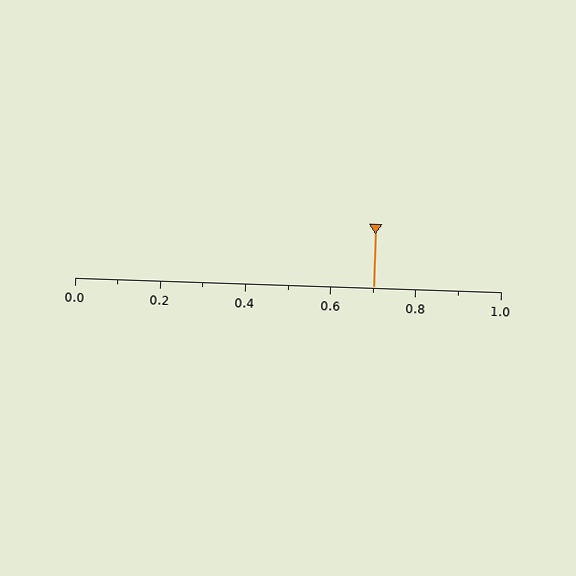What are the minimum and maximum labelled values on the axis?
The axis runs from 0.0 to 1.0.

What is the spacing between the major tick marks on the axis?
The major ticks are spaced 0.2 apart.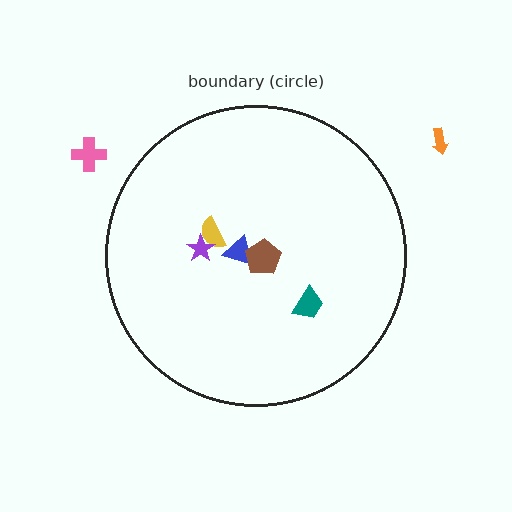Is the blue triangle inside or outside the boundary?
Inside.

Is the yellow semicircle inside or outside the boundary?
Inside.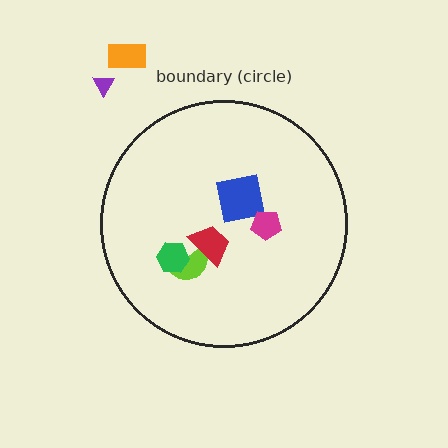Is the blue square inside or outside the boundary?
Inside.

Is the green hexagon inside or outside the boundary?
Inside.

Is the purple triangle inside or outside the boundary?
Outside.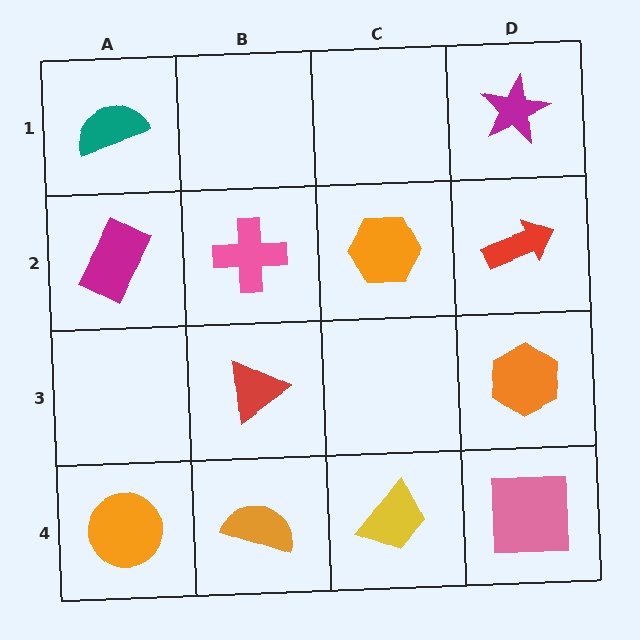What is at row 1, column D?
A magenta star.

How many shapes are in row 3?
2 shapes.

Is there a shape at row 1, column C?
No, that cell is empty.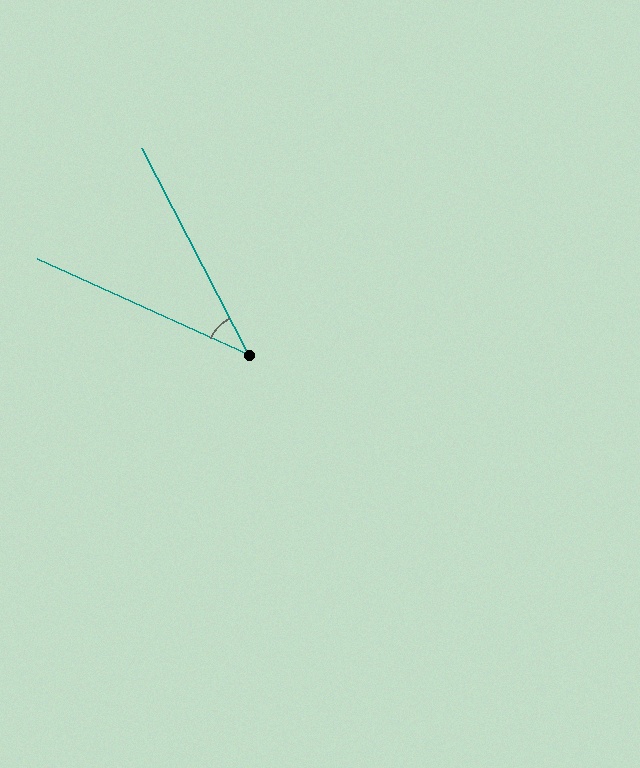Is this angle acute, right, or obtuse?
It is acute.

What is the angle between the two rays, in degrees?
Approximately 38 degrees.